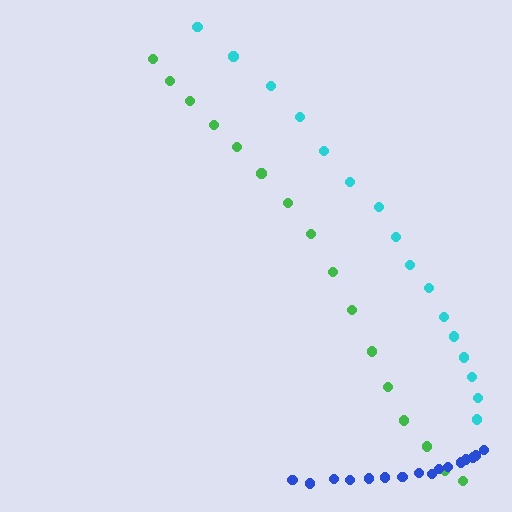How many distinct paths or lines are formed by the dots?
There are 3 distinct paths.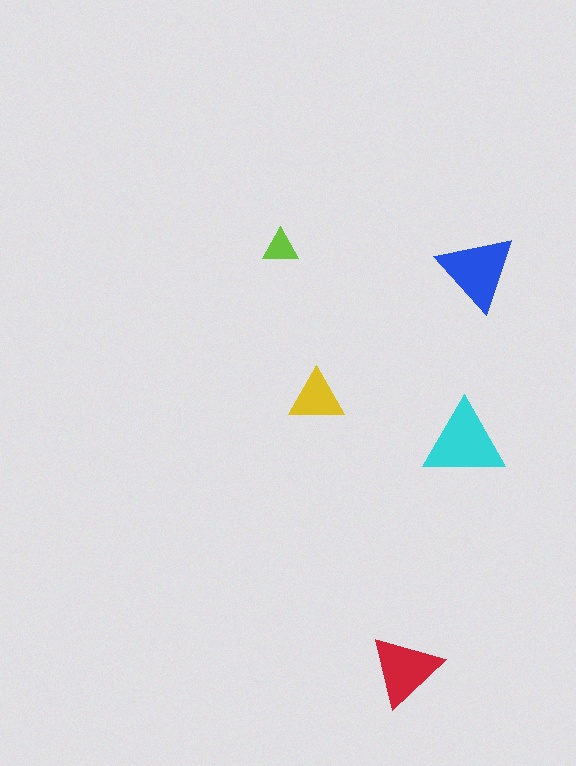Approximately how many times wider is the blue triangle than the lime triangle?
About 2 times wider.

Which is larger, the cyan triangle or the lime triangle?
The cyan one.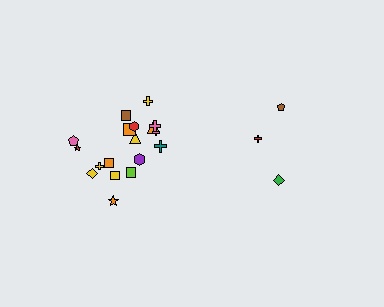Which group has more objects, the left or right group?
The left group.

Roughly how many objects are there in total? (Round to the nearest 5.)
Roughly 20 objects in total.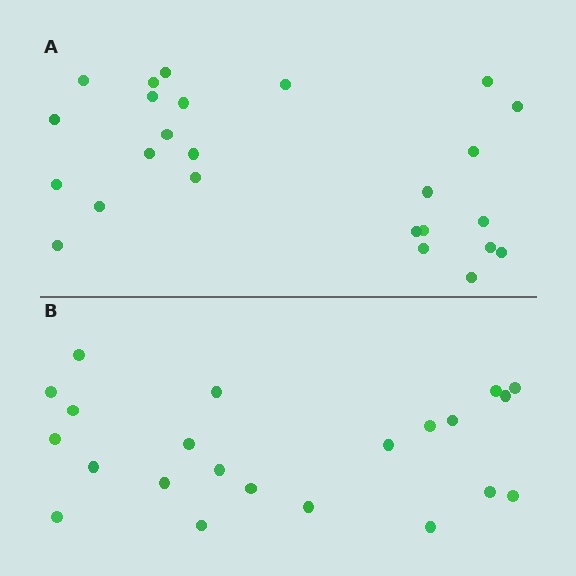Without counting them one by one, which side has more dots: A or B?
Region A (the top region) has more dots.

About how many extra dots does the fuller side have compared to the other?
Region A has just a few more — roughly 2 or 3 more dots than region B.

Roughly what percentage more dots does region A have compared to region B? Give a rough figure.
About 15% more.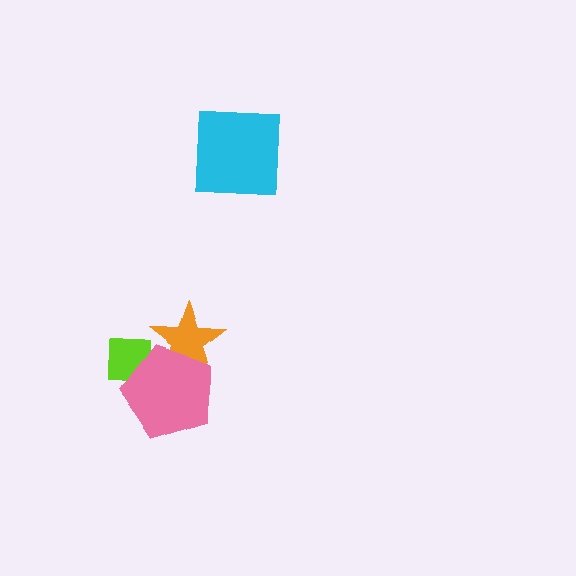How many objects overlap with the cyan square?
0 objects overlap with the cyan square.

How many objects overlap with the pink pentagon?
2 objects overlap with the pink pentagon.